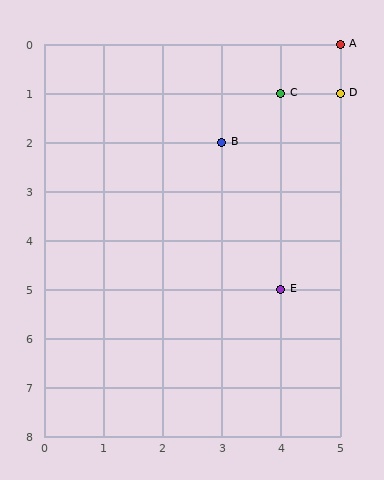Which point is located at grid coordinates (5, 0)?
Point A is at (5, 0).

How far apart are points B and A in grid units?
Points B and A are 2 columns and 2 rows apart (about 2.8 grid units diagonally).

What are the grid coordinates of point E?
Point E is at grid coordinates (4, 5).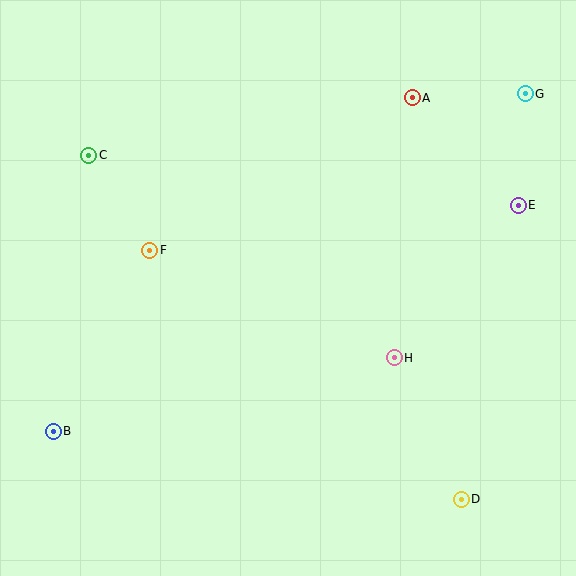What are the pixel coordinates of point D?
Point D is at (461, 499).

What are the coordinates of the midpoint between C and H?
The midpoint between C and H is at (241, 257).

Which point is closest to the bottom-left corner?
Point B is closest to the bottom-left corner.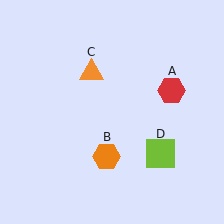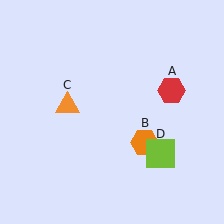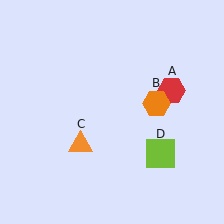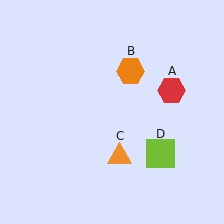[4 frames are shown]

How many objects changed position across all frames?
2 objects changed position: orange hexagon (object B), orange triangle (object C).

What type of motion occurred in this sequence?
The orange hexagon (object B), orange triangle (object C) rotated counterclockwise around the center of the scene.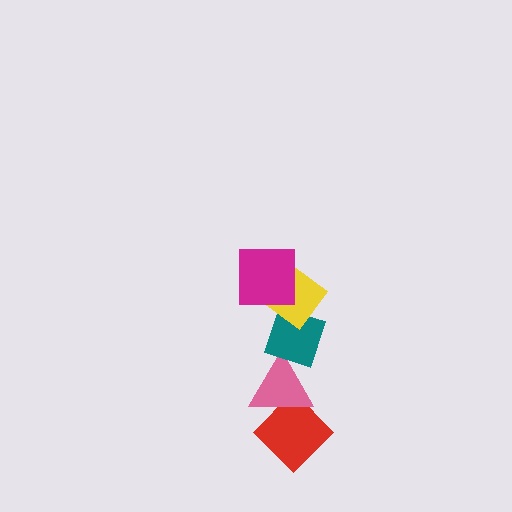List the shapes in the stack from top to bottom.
From top to bottom: the magenta square, the yellow diamond, the teal diamond, the pink triangle, the red diamond.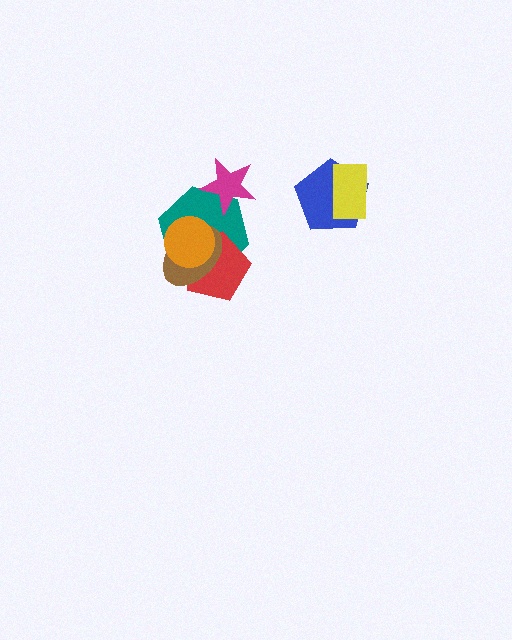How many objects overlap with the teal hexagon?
4 objects overlap with the teal hexagon.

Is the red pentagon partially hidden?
Yes, it is partially covered by another shape.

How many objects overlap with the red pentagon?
3 objects overlap with the red pentagon.